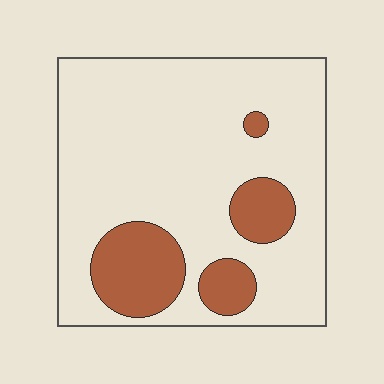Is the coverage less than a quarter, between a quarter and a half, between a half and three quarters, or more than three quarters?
Less than a quarter.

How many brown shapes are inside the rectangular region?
4.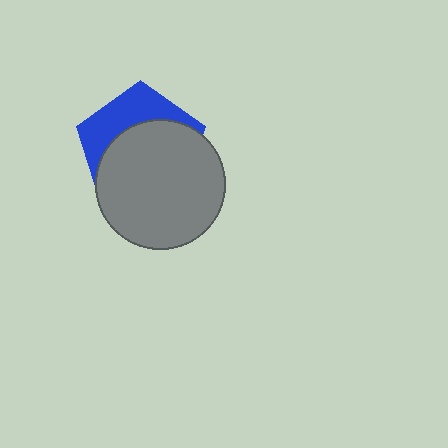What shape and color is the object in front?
The object in front is a gray circle.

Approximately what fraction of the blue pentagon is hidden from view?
Roughly 65% of the blue pentagon is hidden behind the gray circle.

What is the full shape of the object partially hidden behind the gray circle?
The partially hidden object is a blue pentagon.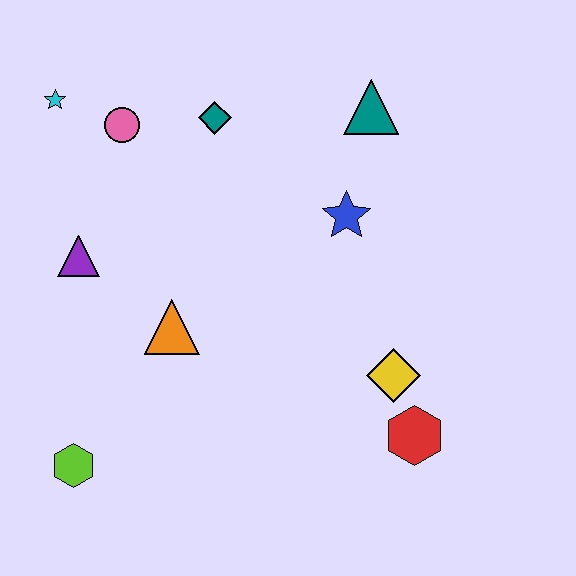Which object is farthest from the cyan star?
The red hexagon is farthest from the cyan star.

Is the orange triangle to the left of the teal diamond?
Yes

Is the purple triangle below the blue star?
Yes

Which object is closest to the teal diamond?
The pink circle is closest to the teal diamond.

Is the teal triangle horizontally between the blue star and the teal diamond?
No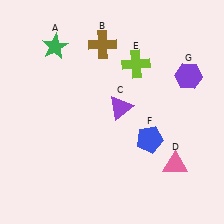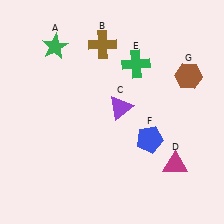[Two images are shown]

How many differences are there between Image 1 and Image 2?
There are 3 differences between the two images.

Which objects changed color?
D changed from pink to magenta. E changed from lime to green. G changed from purple to brown.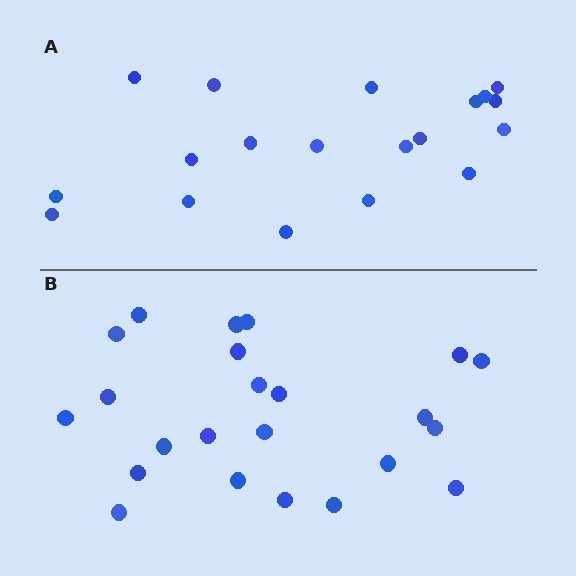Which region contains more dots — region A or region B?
Region B (the bottom region) has more dots.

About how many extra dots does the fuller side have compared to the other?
Region B has about 4 more dots than region A.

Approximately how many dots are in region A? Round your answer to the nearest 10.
About 20 dots. (The exact count is 19, which rounds to 20.)